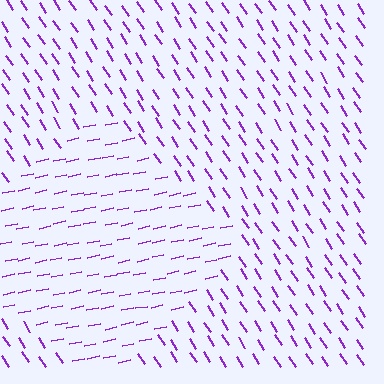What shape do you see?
I see a diamond.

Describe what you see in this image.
The image is filled with small purple line segments. A diamond region in the image has lines oriented differently from the surrounding lines, creating a visible texture boundary.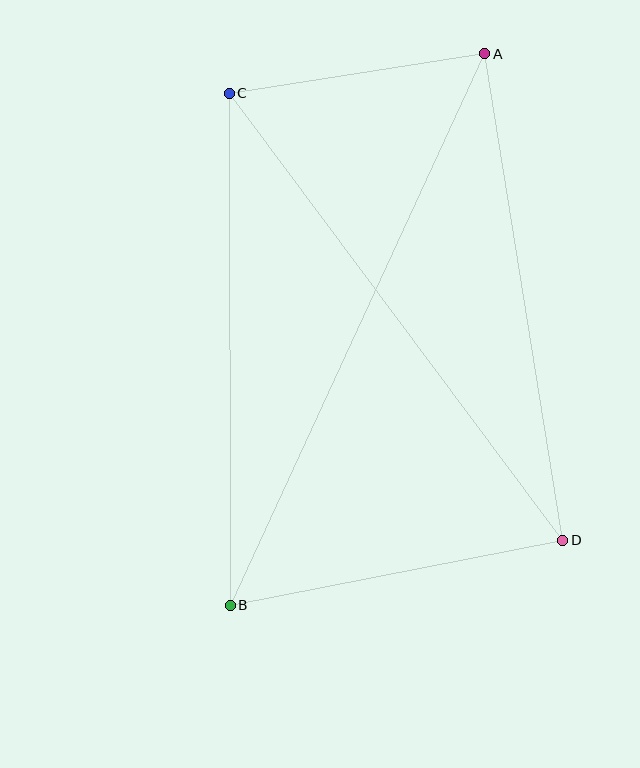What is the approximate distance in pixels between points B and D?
The distance between B and D is approximately 339 pixels.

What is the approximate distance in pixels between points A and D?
The distance between A and D is approximately 493 pixels.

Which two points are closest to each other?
Points A and C are closest to each other.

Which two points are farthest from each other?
Points A and B are farthest from each other.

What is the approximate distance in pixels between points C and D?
The distance between C and D is approximately 558 pixels.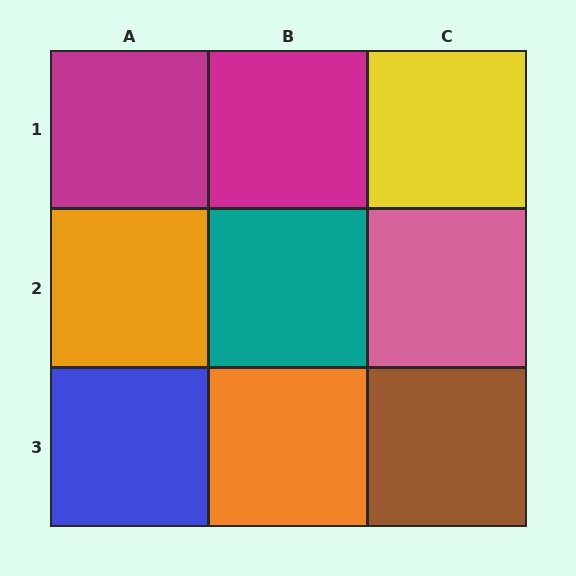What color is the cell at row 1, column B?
Magenta.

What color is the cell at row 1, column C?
Yellow.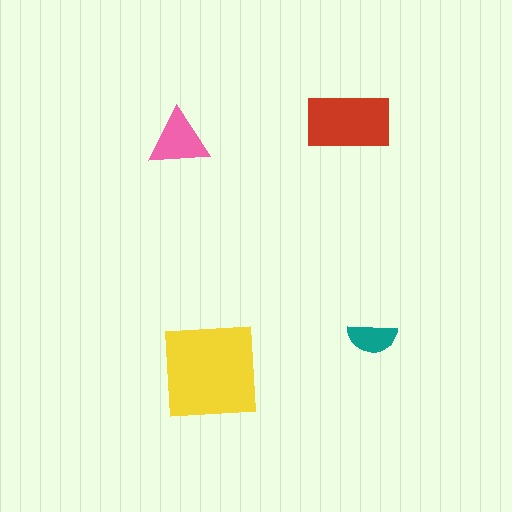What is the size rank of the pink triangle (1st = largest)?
3rd.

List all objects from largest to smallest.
The yellow square, the red rectangle, the pink triangle, the teal semicircle.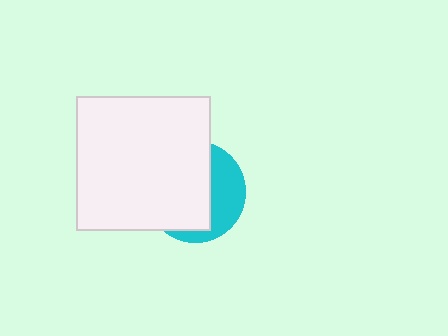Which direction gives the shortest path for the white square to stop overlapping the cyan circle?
Moving left gives the shortest separation.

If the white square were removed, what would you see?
You would see the complete cyan circle.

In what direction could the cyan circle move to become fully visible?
The cyan circle could move right. That would shift it out from behind the white square entirely.